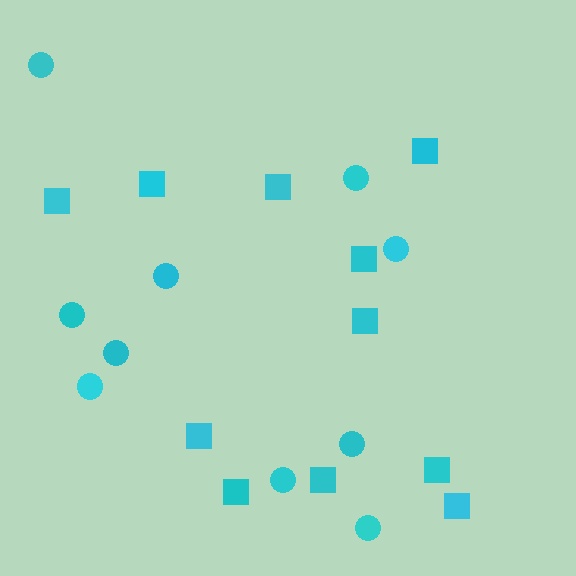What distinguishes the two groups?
There are 2 groups: one group of squares (11) and one group of circles (10).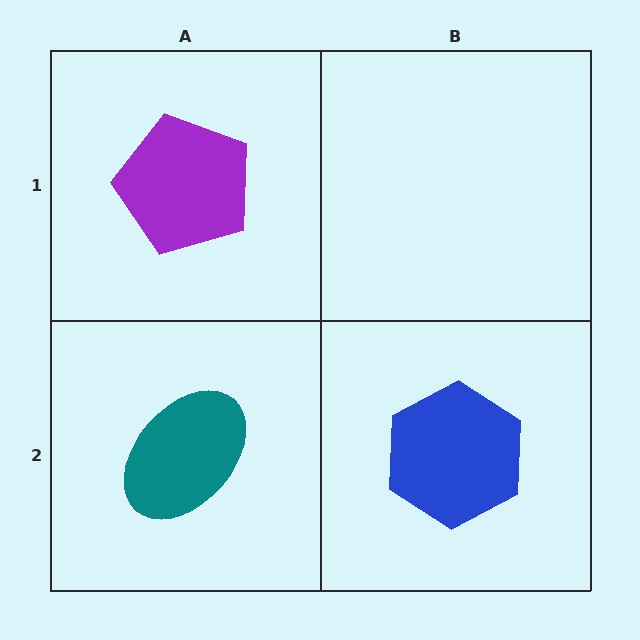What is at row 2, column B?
A blue hexagon.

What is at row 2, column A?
A teal ellipse.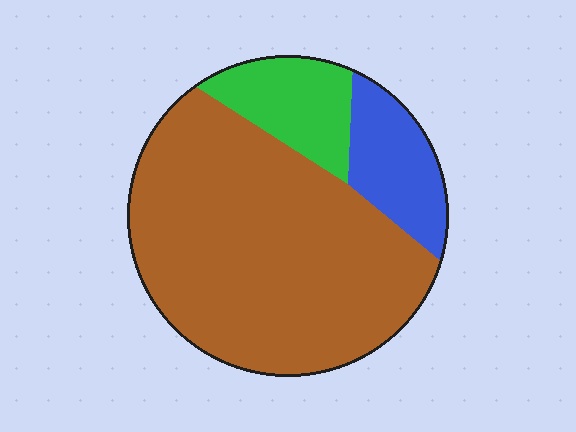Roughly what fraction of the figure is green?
Green takes up less than a sixth of the figure.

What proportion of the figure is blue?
Blue covers around 15% of the figure.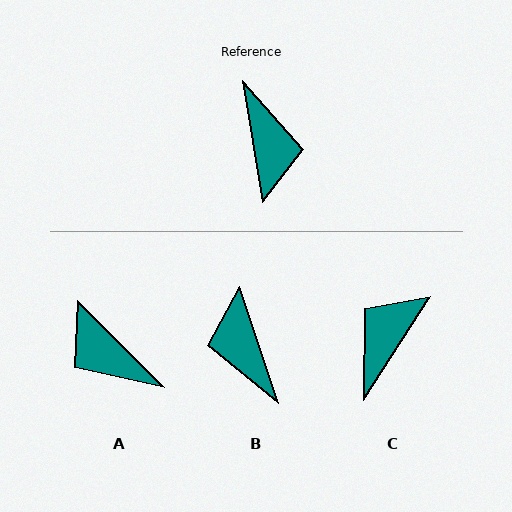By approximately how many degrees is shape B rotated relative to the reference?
Approximately 171 degrees clockwise.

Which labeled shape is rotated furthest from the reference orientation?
B, about 171 degrees away.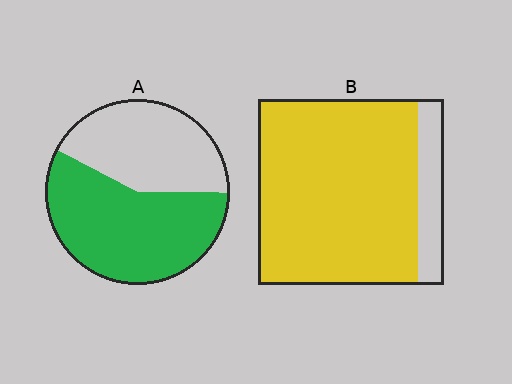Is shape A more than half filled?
Yes.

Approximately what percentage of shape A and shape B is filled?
A is approximately 60% and B is approximately 85%.